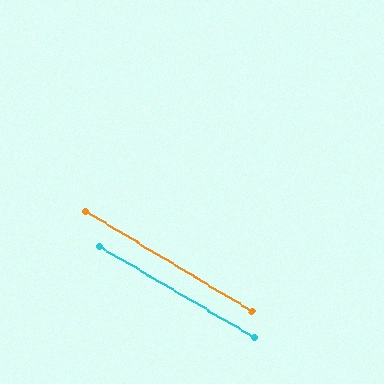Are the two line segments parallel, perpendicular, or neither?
Parallel — their directions differ by only 0.4°.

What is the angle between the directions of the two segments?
Approximately 0 degrees.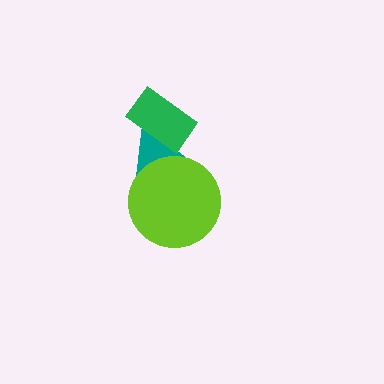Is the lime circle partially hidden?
No, no other shape covers it.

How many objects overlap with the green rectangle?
1 object overlaps with the green rectangle.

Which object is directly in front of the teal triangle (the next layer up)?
The green rectangle is directly in front of the teal triangle.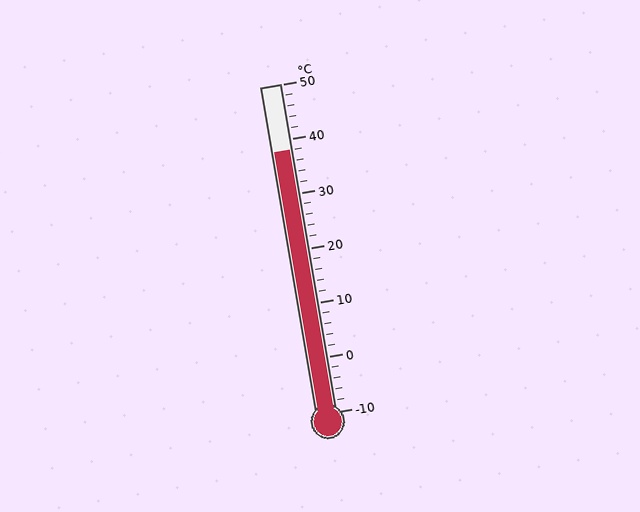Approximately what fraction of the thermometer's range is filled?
The thermometer is filled to approximately 80% of its range.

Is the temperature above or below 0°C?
The temperature is above 0°C.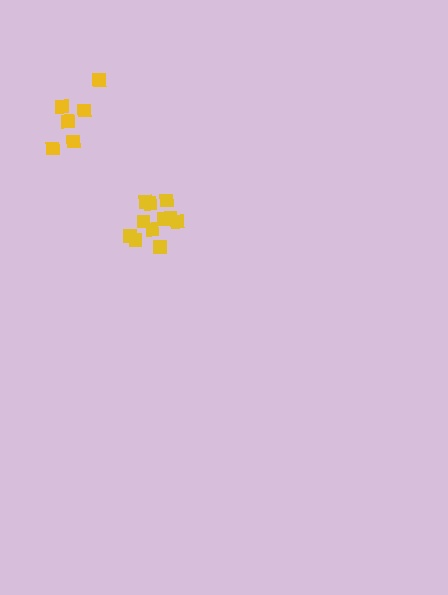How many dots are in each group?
Group 1: 11 dots, Group 2: 6 dots (17 total).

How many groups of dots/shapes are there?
There are 2 groups.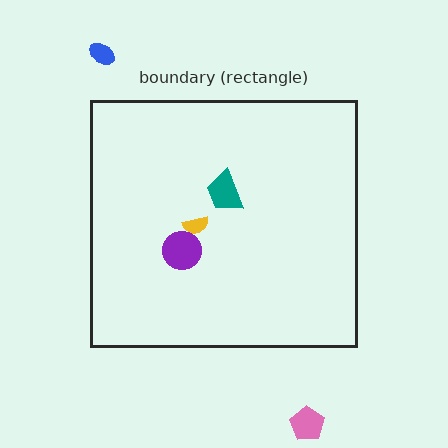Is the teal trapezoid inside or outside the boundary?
Inside.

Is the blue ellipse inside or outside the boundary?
Outside.